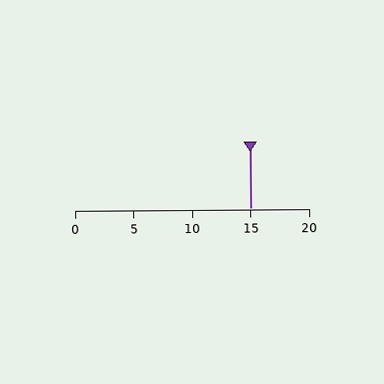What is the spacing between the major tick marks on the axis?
The major ticks are spaced 5 apart.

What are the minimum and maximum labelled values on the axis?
The axis runs from 0 to 20.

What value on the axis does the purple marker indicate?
The marker indicates approximately 15.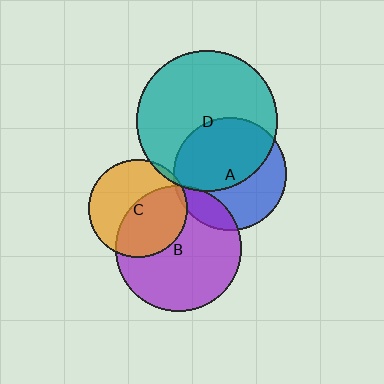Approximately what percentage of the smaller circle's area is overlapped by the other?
Approximately 5%.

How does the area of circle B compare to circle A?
Approximately 1.2 times.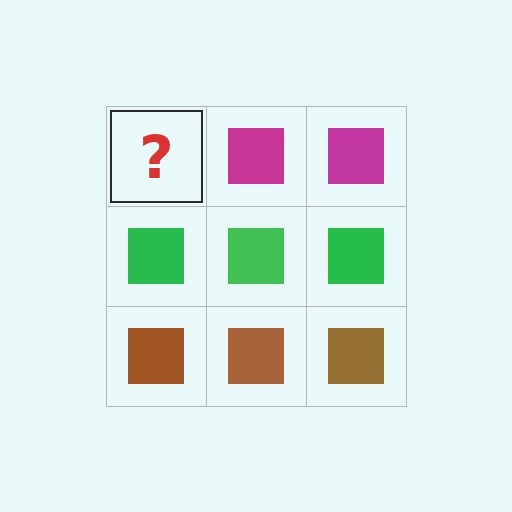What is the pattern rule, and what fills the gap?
The rule is that each row has a consistent color. The gap should be filled with a magenta square.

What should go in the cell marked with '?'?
The missing cell should contain a magenta square.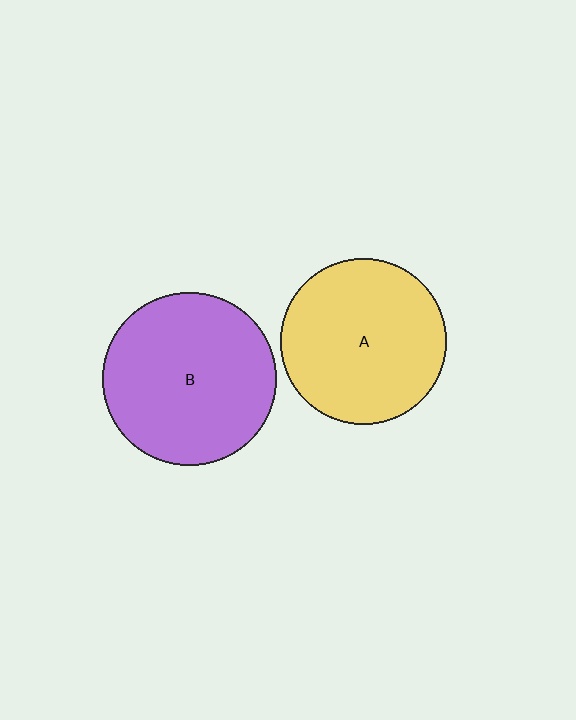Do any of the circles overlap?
No, none of the circles overlap.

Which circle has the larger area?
Circle B (purple).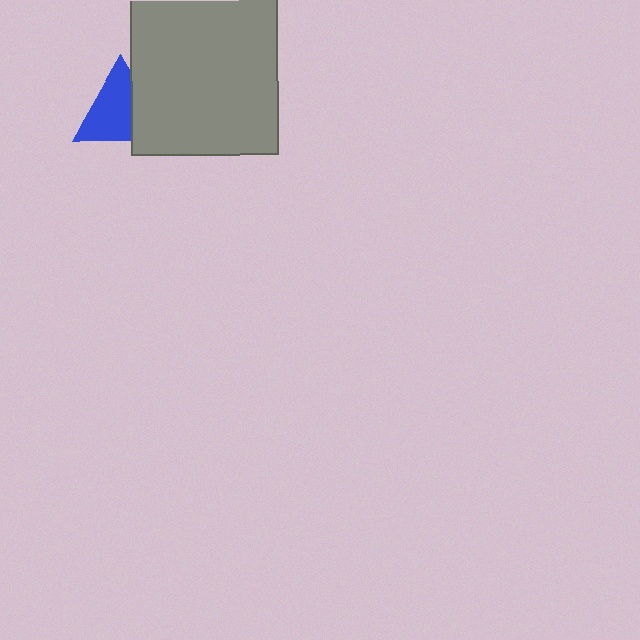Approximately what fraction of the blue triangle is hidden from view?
Roughly 34% of the blue triangle is hidden behind the gray rectangle.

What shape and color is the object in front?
The object in front is a gray rectangle.